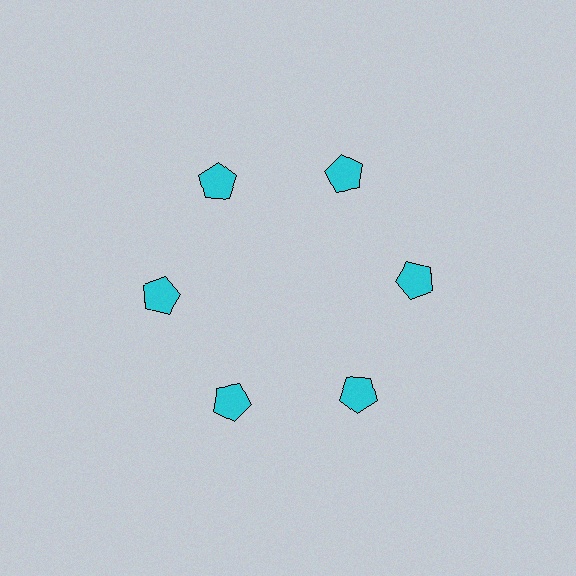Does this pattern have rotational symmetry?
Yes, this pattern has 6-fold rotational symmetry. It looks the same after rotating 60 degrees around the center.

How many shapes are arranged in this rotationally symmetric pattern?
There are 6 shapes, arranged in 6 groups of 1.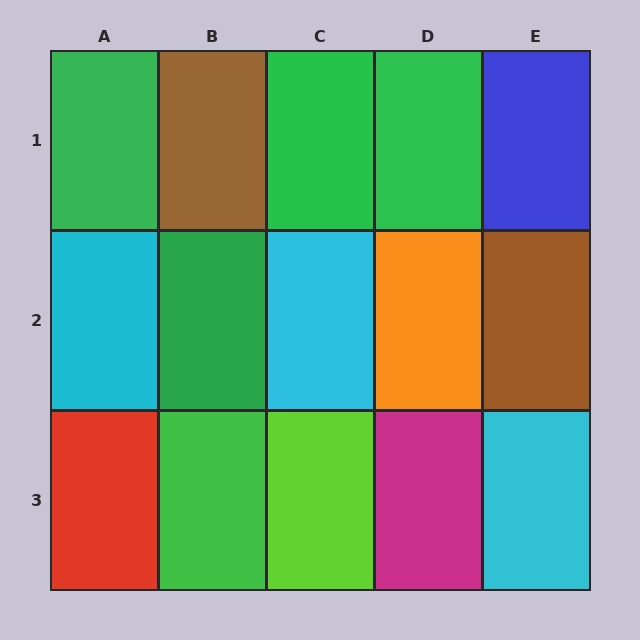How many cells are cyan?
3 cells are cyan.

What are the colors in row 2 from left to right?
Cyan, green, cyan, orange, brown.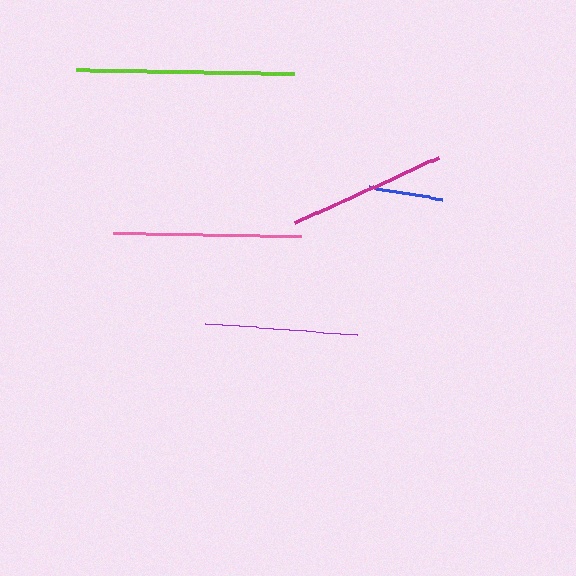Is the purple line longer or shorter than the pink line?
The pink line is longer than the purple line.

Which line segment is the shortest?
The blue line is the shortest at approximately 74 pixels.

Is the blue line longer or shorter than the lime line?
The lime line is longer than the blue line.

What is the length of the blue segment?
The blue segment is approximately 74 pixels long.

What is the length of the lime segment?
The lime segment is approximately 218 pixels long.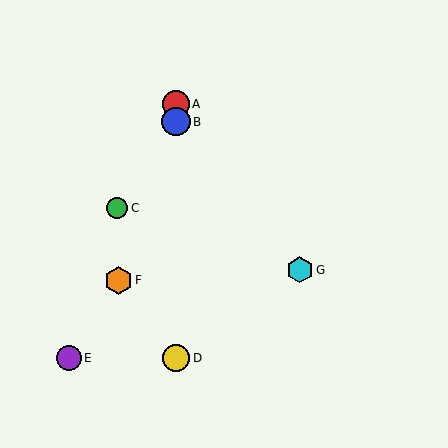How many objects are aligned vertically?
3 objects (A, B, D) are aligned vertically.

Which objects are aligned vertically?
Objects A, B, D are aligned vertically.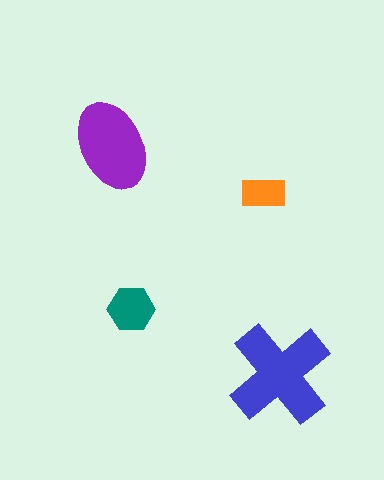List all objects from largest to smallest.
The blue cross, the purple ellipse, the teal hexagon, the orange rectangle.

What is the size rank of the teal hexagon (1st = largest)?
3rd.